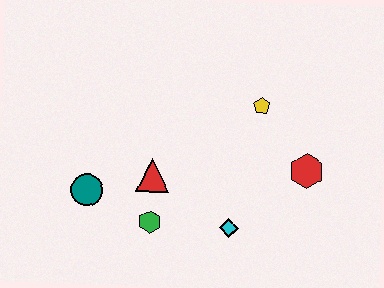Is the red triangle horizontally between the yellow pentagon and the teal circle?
Yes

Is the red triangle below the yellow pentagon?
Yes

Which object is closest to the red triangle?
The green hexagon is closest to the red triangle.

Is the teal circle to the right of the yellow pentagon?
No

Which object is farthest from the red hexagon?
The teal circle is farthest from the red hexagon.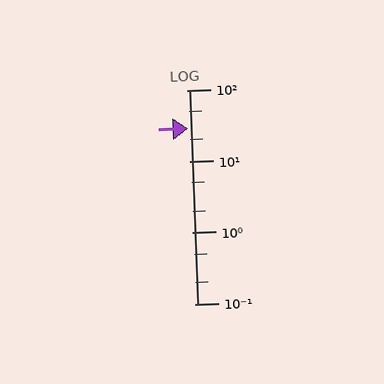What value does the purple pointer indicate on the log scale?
The pointer indicates approximately 29.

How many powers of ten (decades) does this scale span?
The scale spans 3 decades, from 0.1 to 100.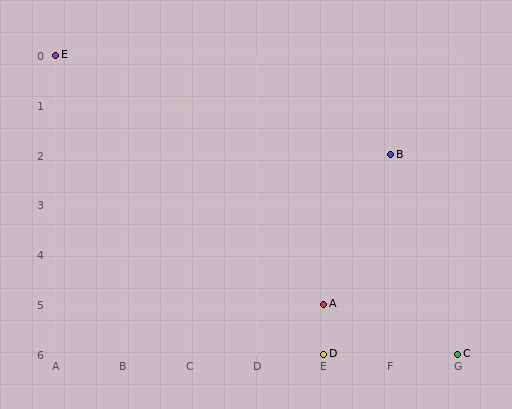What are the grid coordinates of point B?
Point B is at grid coordinates (F, 2).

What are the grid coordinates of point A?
Point A is at grid coordinates (E, 5).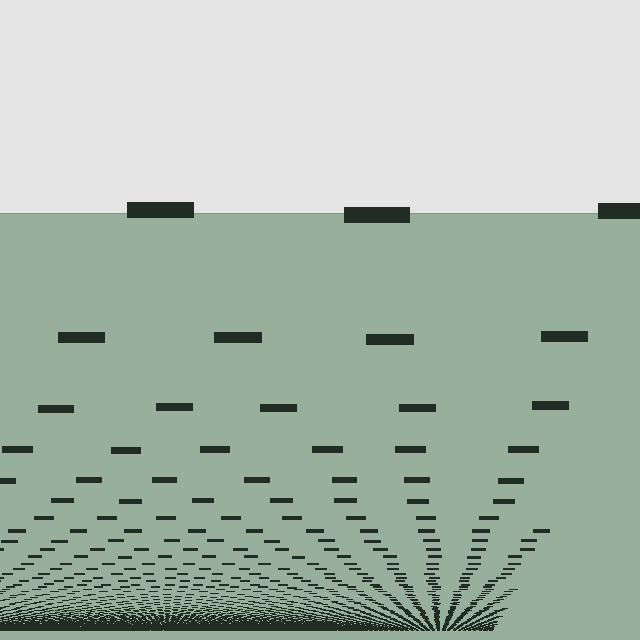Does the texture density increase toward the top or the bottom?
Density increases toward the bottom.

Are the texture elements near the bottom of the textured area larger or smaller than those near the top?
Smaller. The gradient is inverted — elements near the bottom are smaller and denser.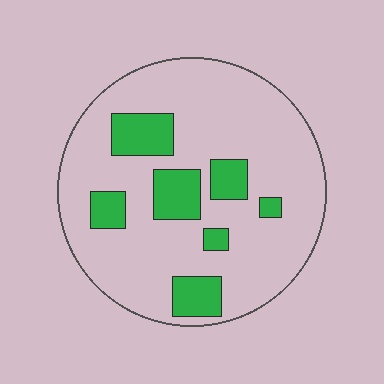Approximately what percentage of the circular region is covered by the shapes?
Approximately 20%.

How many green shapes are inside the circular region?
7.